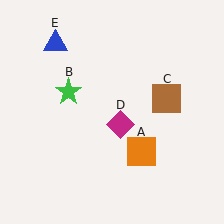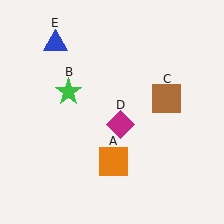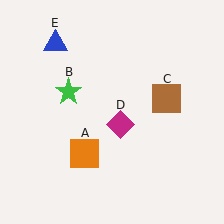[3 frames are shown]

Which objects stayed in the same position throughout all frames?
Green star (object B) and brown square (object C) and magenta diamond (object D) and blue triangle (object E) remained stationary.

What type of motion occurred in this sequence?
The orange square (object A) rotated clockwise around the center of the scene.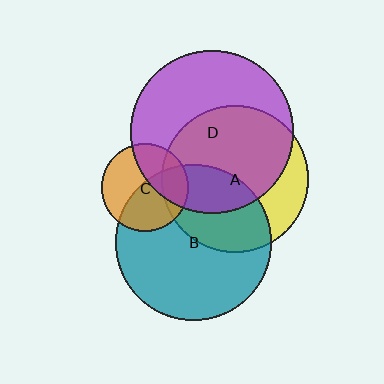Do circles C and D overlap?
Yes.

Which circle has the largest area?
Circle D (purple).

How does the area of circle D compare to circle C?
Approximately 3.5 times.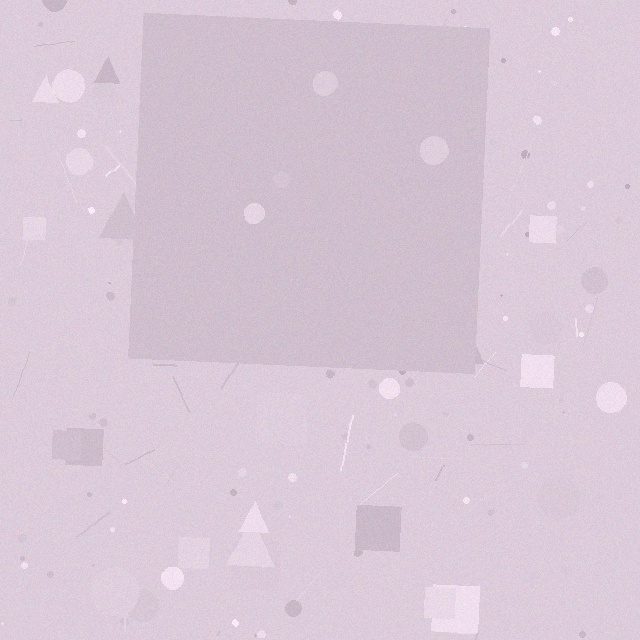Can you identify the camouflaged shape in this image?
The camouflaged shape is a square.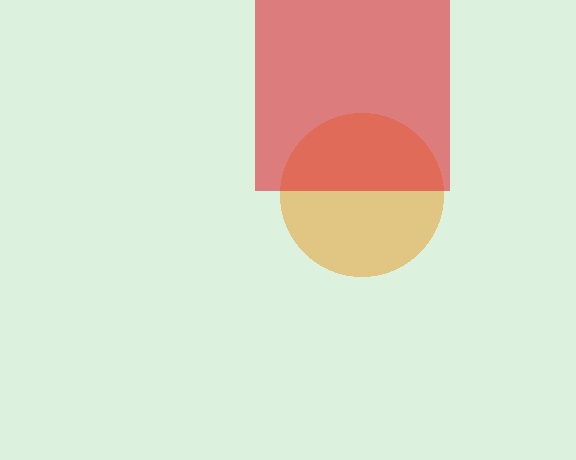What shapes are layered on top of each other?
The layered shapes are: an orange circle, a red square.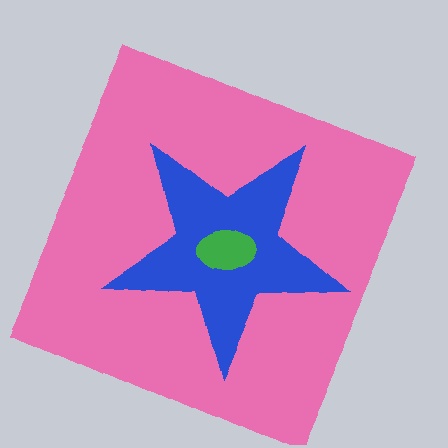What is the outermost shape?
The pink square.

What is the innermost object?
The green ellipse.